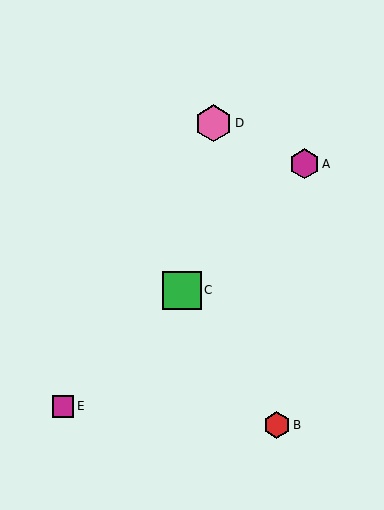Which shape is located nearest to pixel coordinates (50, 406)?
The magenta square (labeled E) at (63, 406) is nearest to that location.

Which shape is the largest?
The green square (labeled C) is the largest.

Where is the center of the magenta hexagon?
The center of the magenta hexagon is at (304, 164).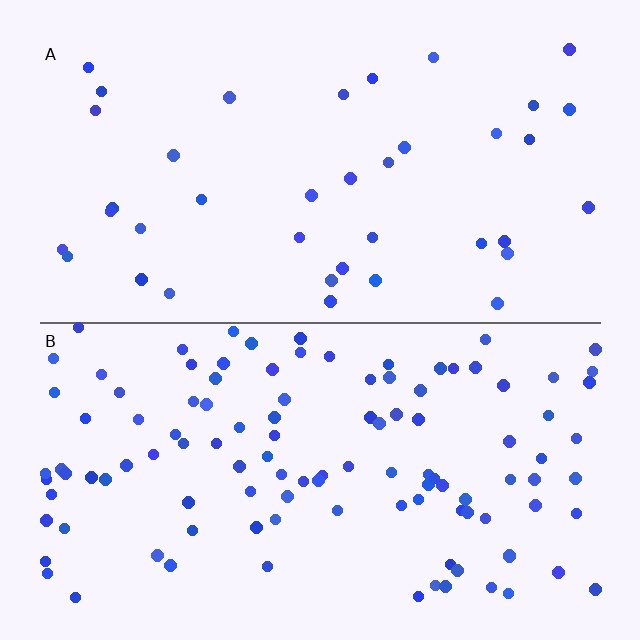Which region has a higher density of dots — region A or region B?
B (the bottom).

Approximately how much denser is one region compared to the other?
Approximately 3.0× — region B over region A.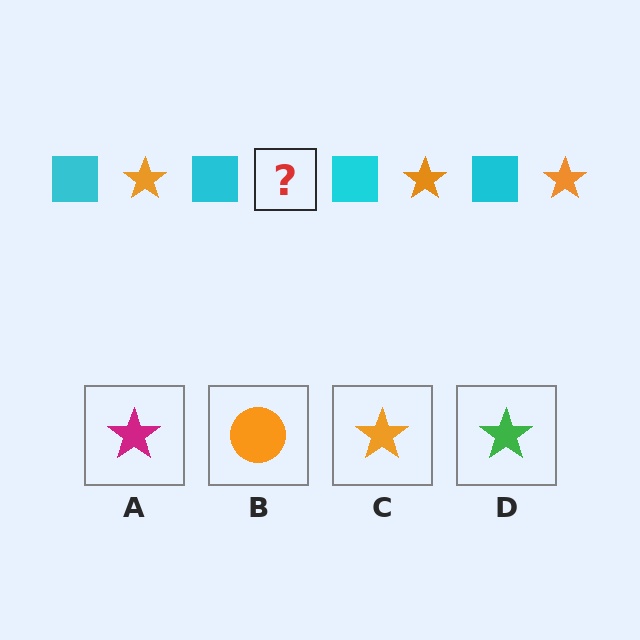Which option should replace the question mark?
Option C.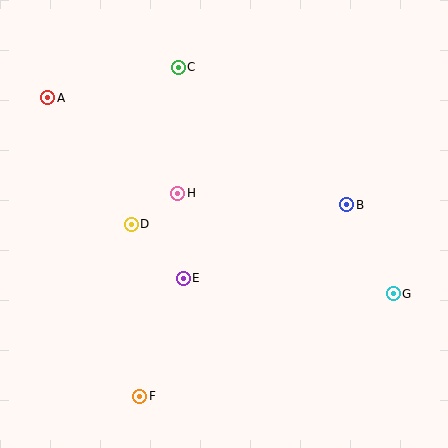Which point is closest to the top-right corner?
Point B is closest to the top-right corner.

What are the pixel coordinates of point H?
Point H is at (178, 193).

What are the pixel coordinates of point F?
Point F is at (140, 396).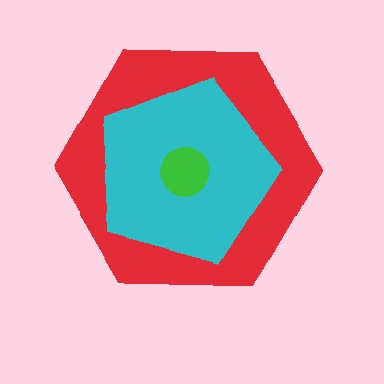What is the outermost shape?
The red hexagon.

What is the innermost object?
The green circle.